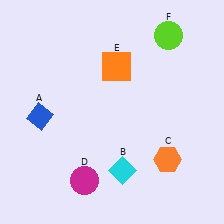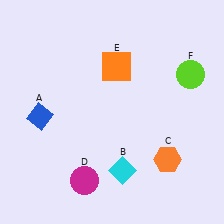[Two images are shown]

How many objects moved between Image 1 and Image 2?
1 object moved between the two images.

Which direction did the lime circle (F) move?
The lime circle (F) moved down.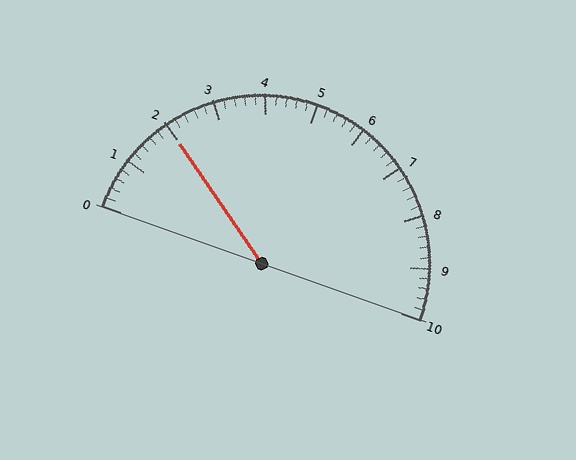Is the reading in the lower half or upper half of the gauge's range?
The reading is in the lower half of the range (0 to 10).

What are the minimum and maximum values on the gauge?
The gauge ranges from 0 to 10.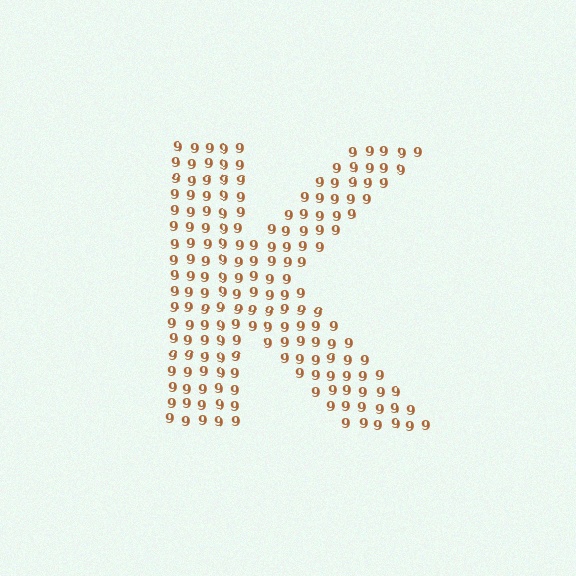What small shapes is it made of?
It is made of small digit 9's.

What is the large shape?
The large shape is the letter K.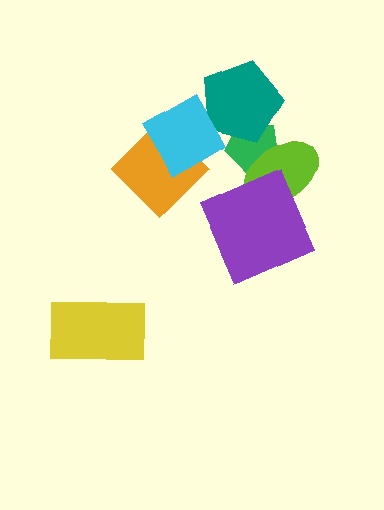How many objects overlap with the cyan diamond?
2 objects overlap with the cyan diamond.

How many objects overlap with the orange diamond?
1 object overlaps with the orange diamond.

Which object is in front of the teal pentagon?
The cyan diamond is in front of the teal pentagon.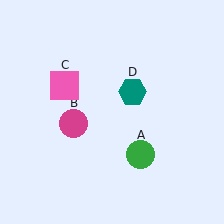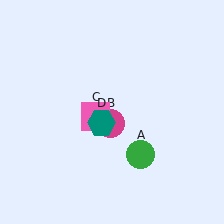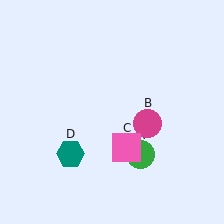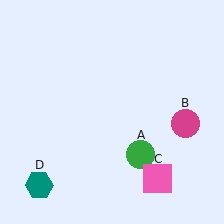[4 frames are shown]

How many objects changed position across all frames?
3 objects changed position: magenta circle (object B), pink square (object C), teal hexagon (object D).